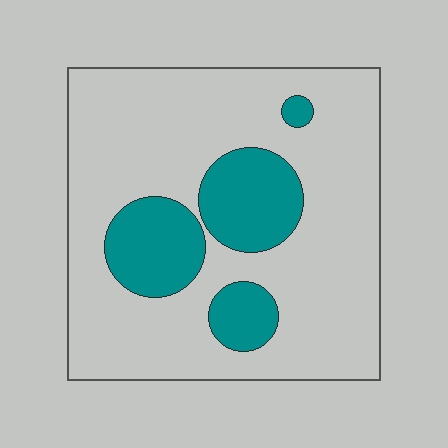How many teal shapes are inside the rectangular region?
4.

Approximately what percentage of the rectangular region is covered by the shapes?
Approximately 20%.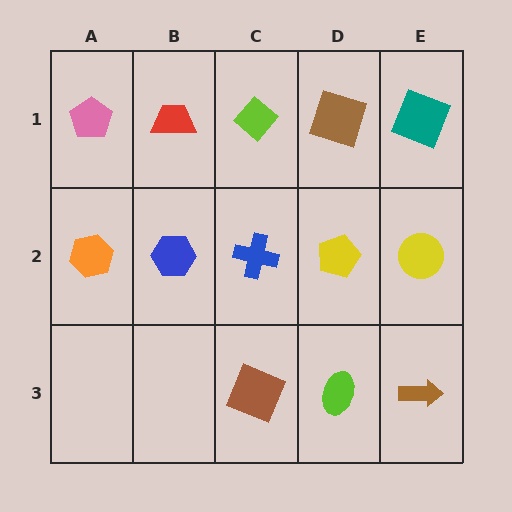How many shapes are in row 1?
5 shapes.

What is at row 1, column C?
A lime diamond.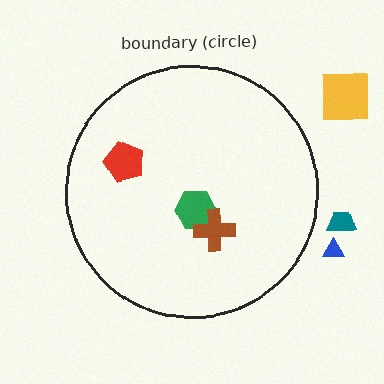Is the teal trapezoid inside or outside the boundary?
Outside.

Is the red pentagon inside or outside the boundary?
Inside.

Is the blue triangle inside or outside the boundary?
Outside.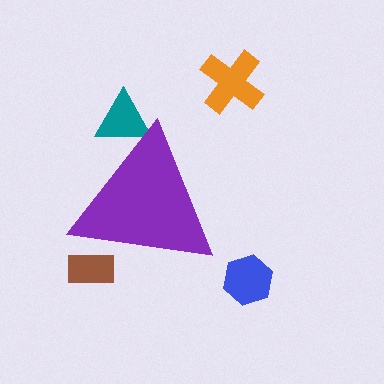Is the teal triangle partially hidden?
Yes, the teal triangle is partially hidden behind the purple triangle.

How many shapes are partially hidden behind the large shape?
2 shapes are partially hidden.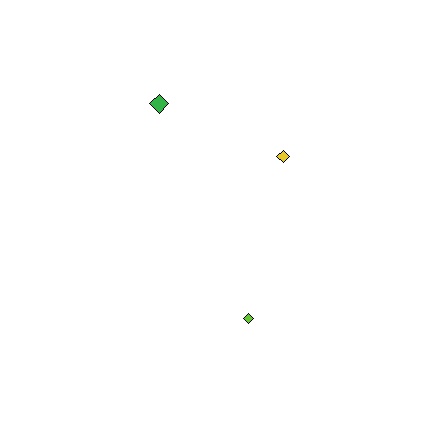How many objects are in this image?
There are 3 objects.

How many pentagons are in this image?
There are no pentagons.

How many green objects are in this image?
There is 1 green object.